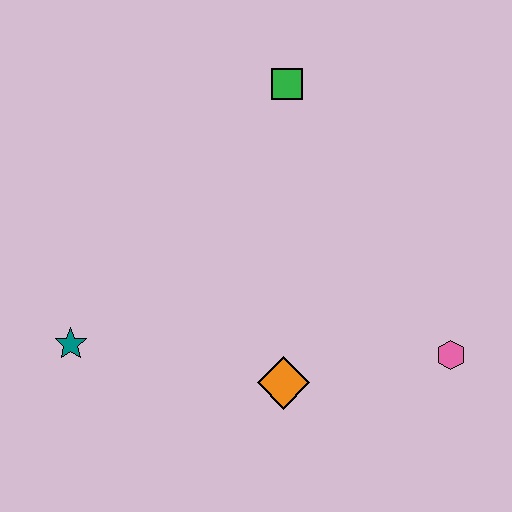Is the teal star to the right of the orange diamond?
No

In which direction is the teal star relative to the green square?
The teal star is below the green square.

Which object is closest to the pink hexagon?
The orange diamond is closest to the pink hexagon.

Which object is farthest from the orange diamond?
The green square is farthest from the orange diamond.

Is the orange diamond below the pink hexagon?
Yes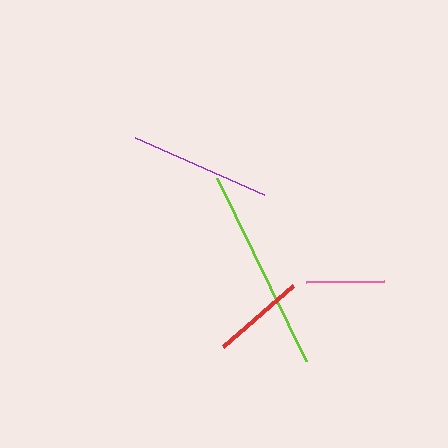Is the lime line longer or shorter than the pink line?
The lime line is longer than the pink line.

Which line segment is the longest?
The lime line is the longest at approximately 203 pixels.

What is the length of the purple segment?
The purple segment is approximately 142 pixels long.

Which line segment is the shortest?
The pink line is the shortest at approximately 78 pixels.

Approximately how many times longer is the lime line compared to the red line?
The lime line is approximately 2.2 times the length of the red line.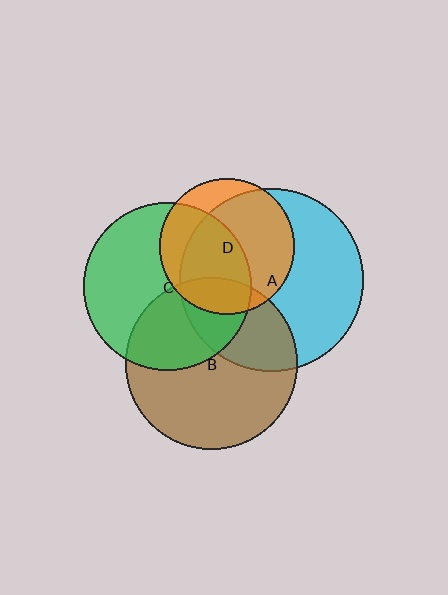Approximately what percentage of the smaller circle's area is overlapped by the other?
Approximately 50%.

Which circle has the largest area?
Circle A (cyan).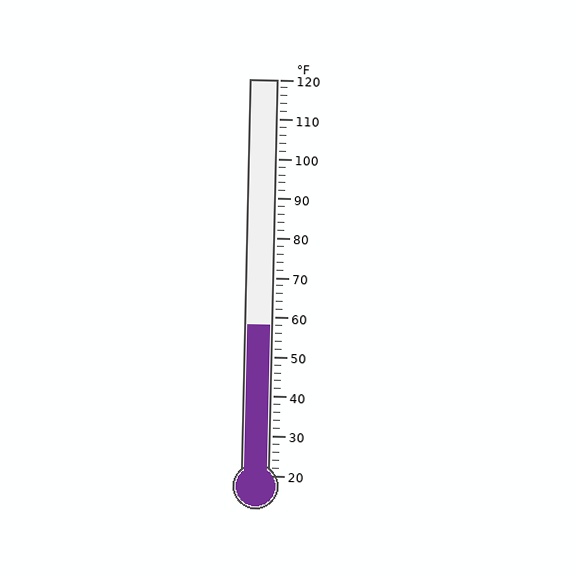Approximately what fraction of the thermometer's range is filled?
The thermometer is filled to approximately 40% of its range.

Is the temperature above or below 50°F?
The temperature is above 50°F.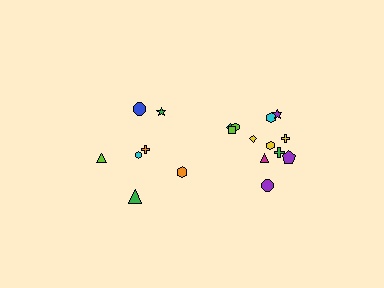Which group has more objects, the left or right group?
The right group.